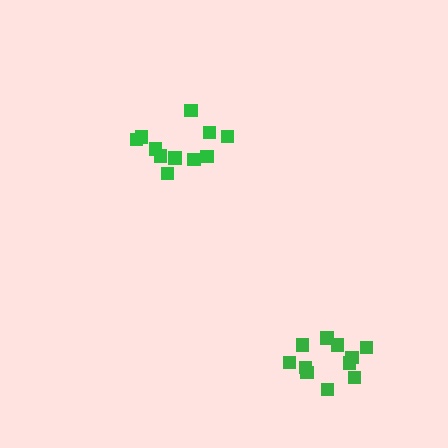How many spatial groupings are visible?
There are 2 spatial groupings.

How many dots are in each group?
Group 1: 11 dots, Group 2: 11 dots (22 total).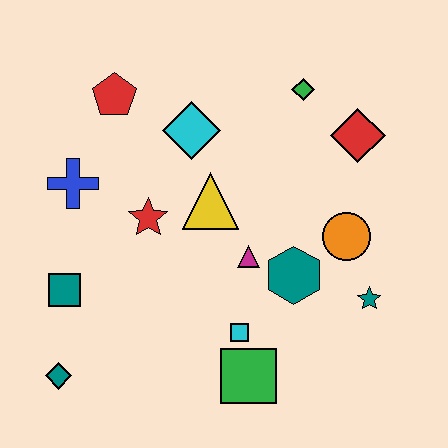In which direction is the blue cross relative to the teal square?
The blue cross is above the teal square.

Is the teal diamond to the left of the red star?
Yes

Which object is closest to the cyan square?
The green square is closest to the cyan square.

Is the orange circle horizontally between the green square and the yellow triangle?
No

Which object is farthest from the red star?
The teal star is farthest from the red star.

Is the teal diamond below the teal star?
Yes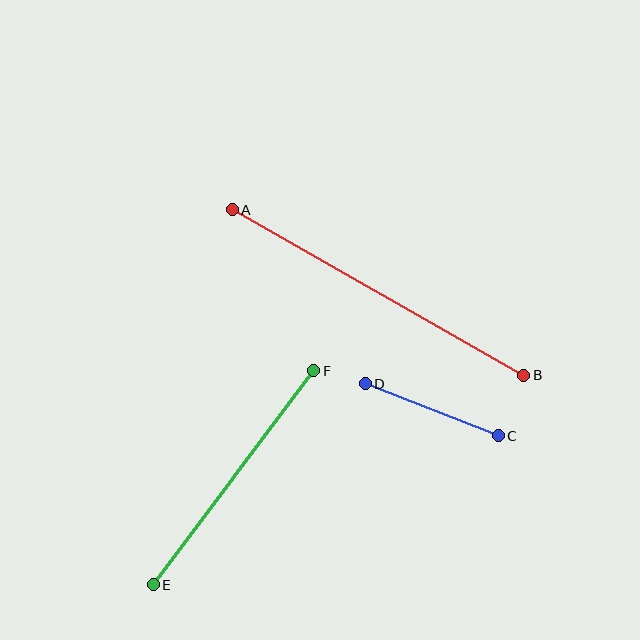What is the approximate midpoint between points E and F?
The midpoint is at approximately (234, 478) pixels.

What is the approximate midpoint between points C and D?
The midpoint is at approximately (432, 410) pixels.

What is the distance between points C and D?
The distance is approximately 142 pixels.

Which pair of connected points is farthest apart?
Points A and B are farthest apart.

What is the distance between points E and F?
The distance is approximately 267 pixels.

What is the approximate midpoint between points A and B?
The midpoint is at approximately (378, 292) pixels.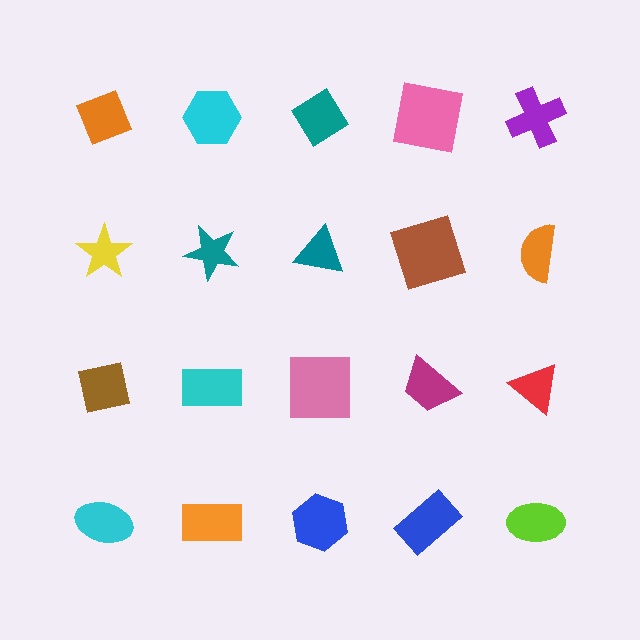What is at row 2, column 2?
A teal star.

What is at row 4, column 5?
A lime ellipse.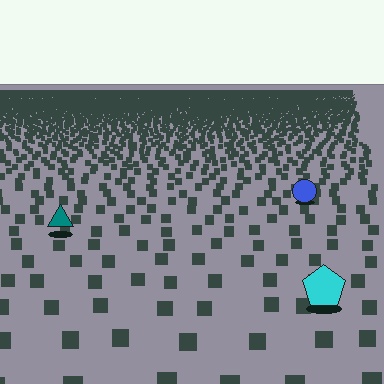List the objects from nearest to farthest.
From nearest to farthest: the cyan pentagon, the teal triangle, the blue circle.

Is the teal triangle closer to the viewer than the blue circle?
Yes. The teal triangle is closer — you can tell from the texture gradient: the ground texture is coarser near it.